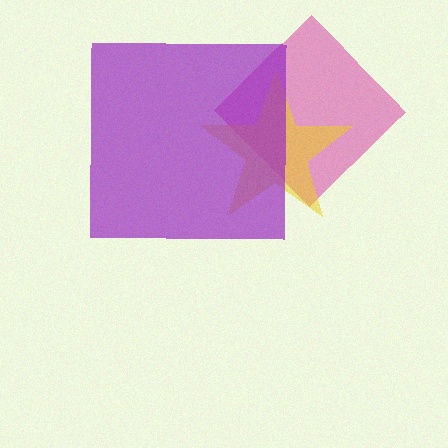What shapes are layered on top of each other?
The layered shapes are: a pink diamond, a yellow star, a purple square.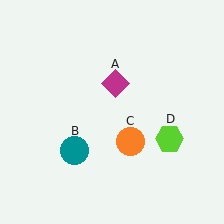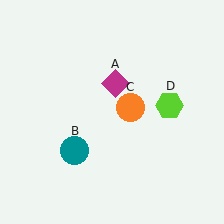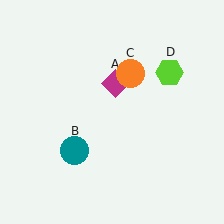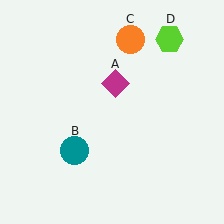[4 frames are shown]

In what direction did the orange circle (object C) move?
The orange circle (object C) moved up.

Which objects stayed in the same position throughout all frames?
Magenta diamond (object A) and teal circle (object B) remained stationary.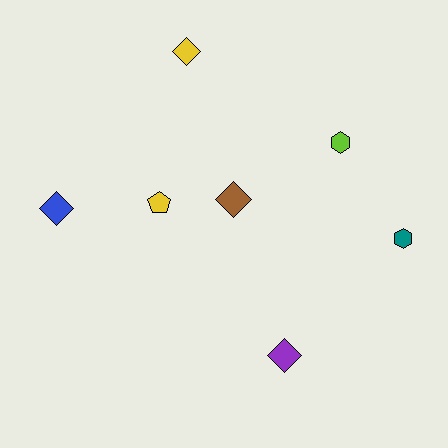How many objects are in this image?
There are 7 objects.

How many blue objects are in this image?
There is 1 blue object.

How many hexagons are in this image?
There are 2 hexagons.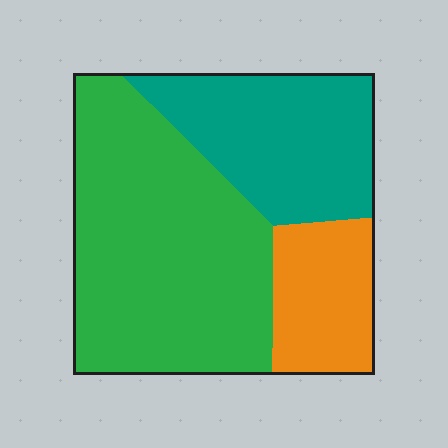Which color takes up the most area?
Green, at roughly 55%.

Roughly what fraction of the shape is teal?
Teal takes up about one third (1/3) of the shape.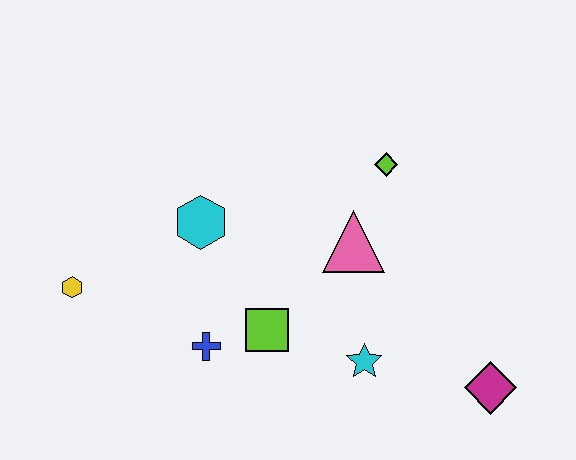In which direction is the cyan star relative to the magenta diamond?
The cyan star is to the left of the magenta diamond.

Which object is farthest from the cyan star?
The yellow hexagon is farthest from the cyan star.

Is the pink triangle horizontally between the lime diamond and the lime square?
Yes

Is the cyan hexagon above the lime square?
Yes